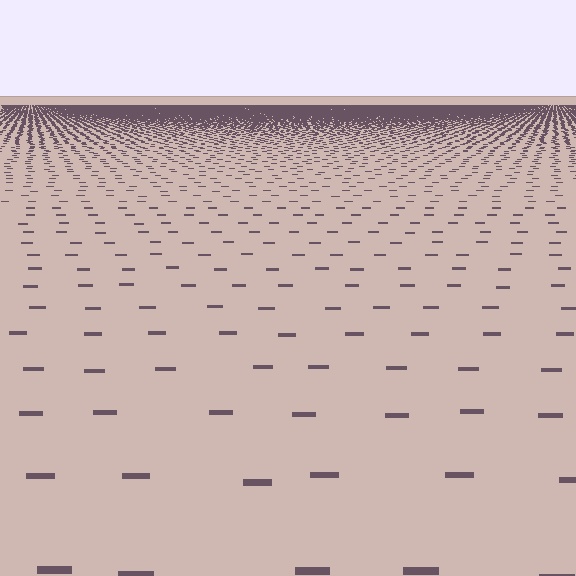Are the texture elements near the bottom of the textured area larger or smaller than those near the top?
Larger. Near the bottom, elements are closer to the viewer and appear at a bigger on-screen size.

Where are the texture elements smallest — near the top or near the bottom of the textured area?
Near the top.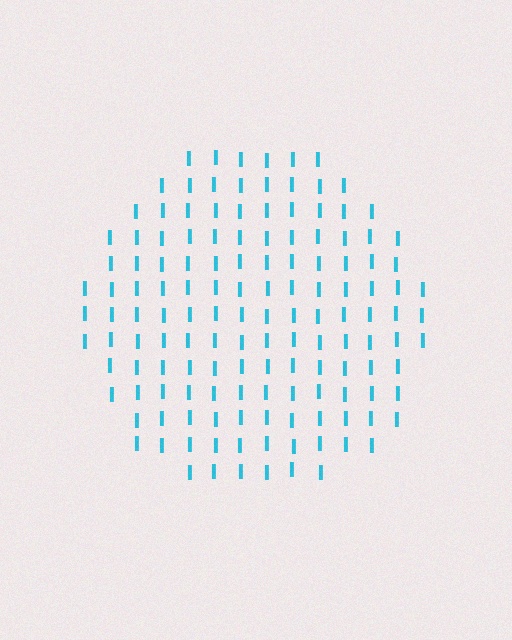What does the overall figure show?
The overall figure shows a circle.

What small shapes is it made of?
It is made of small letter I's.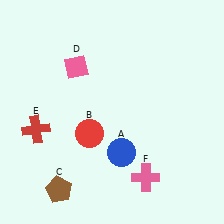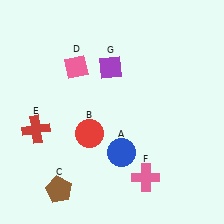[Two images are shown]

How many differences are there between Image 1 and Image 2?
There is 1 difference between the two images.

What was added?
A purple diamond (G) was added in Image 2.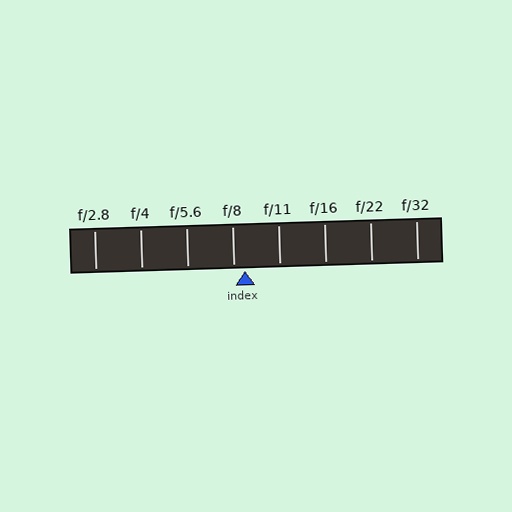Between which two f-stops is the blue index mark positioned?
The index mark is between f/8 and f/11.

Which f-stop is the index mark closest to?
The index mark is closest to f/8.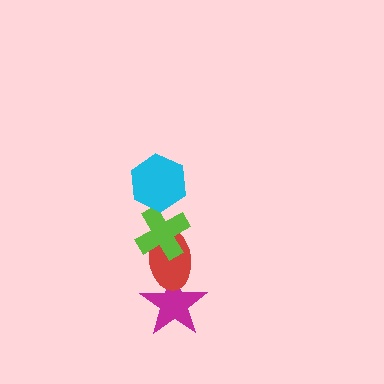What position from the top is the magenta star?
The magenta star is 4th from the top.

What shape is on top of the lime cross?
The cyan hexagon is on top of the lime cross.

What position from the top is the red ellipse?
The red ellipse is 3rd from the top.